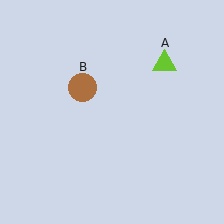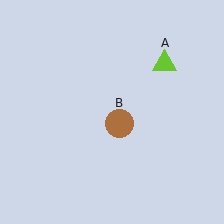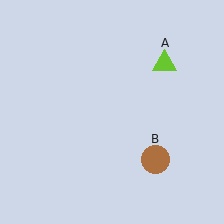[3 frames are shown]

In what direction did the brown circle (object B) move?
The brown circle (object B) moved down and to the right.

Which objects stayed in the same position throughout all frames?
Lime triangle (object A) remained stationary.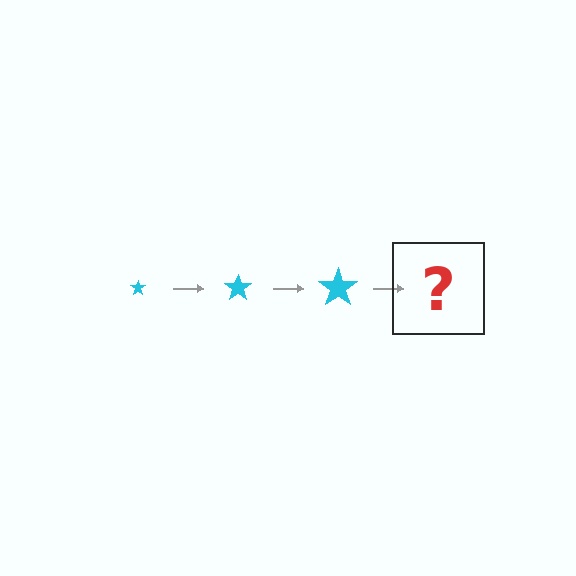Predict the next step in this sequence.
The next step is a cyan star, larger than the previous one.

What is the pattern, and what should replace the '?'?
The pattern is that the star gets progressively larger each step. The '?' should be a cyan star, larger than the previous one.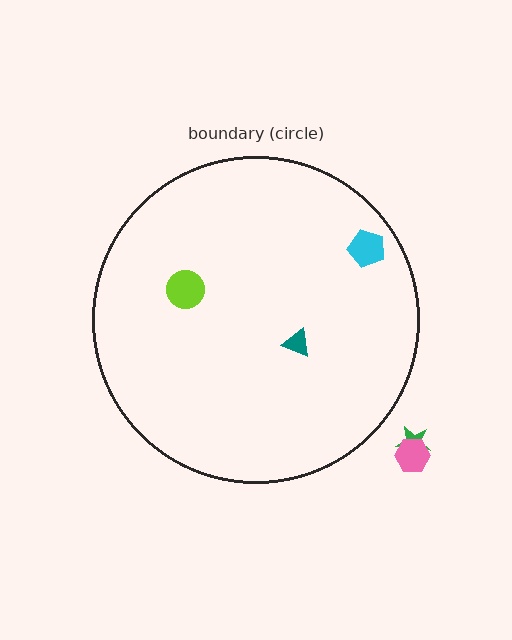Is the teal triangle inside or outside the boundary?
Inside.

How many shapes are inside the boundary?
3 inside, 2 outside.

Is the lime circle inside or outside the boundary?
Inside.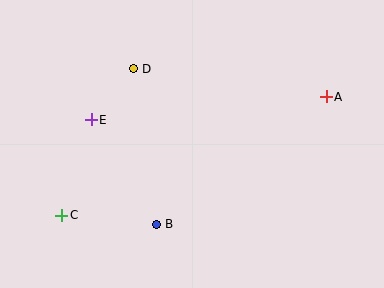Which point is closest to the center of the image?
Point B at (157, 224) is closest to the center.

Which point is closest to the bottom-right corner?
Point A is closest to the bottom-right corner.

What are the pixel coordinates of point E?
Point E is at (91, 120).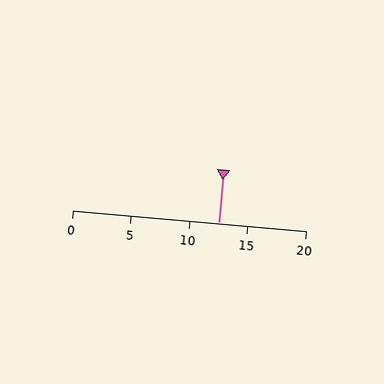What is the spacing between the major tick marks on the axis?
The major ticks are spaced 5 apart.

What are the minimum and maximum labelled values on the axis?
The axis runs from 0 to 20.